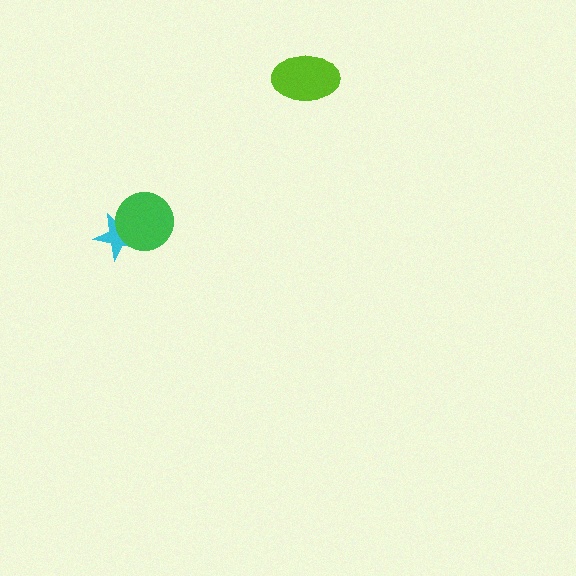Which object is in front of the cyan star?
The green circle is in front of the cyan star.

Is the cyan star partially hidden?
Yes, it is partially covered by another shape.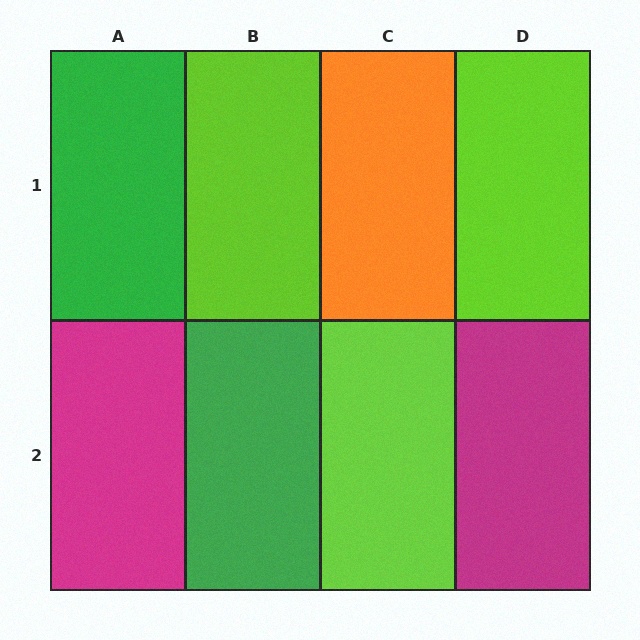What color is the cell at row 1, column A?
Green.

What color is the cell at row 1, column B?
Lime.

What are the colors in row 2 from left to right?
Magenta, green, lime, magenta.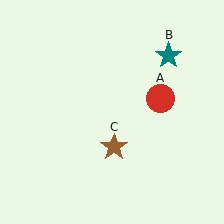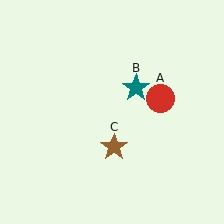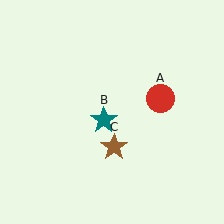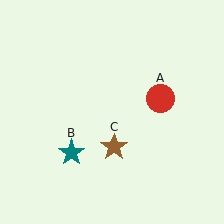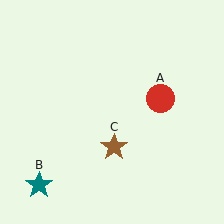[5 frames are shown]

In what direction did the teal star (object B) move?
The teal star (object B) moved down and to the left.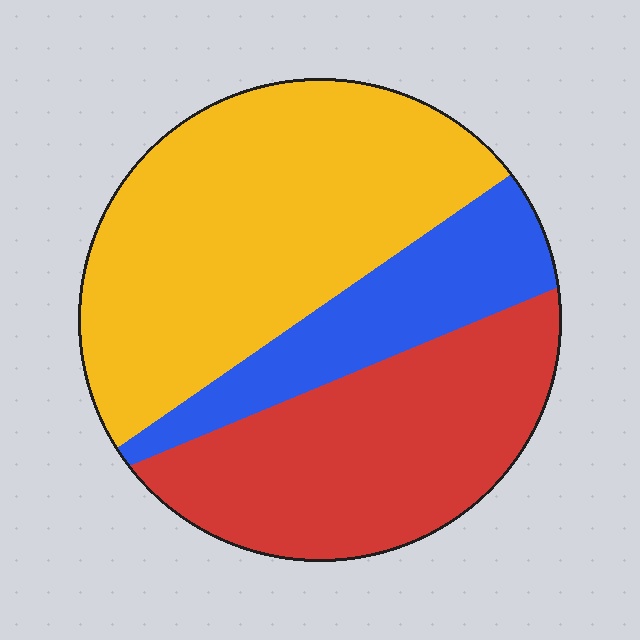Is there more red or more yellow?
Yellow.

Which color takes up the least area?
Blue, at roughly 20%.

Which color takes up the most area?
Yellow, at roughly 45%.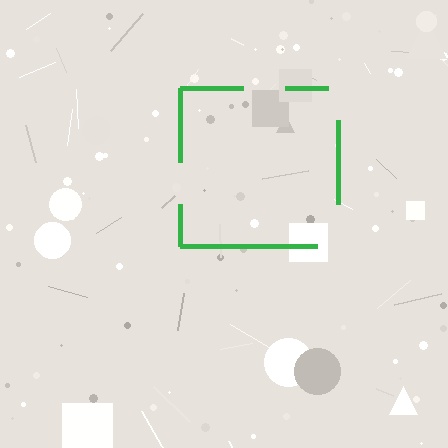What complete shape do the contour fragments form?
The contour fragments form a square.